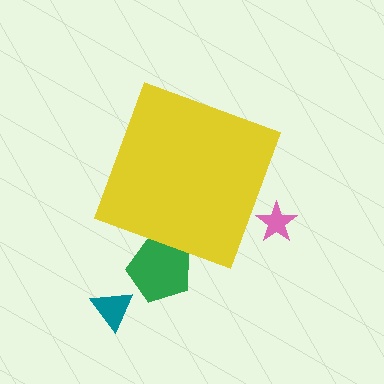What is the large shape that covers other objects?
A yellow diamond.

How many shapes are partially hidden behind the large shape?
2 shapes are partially hidden.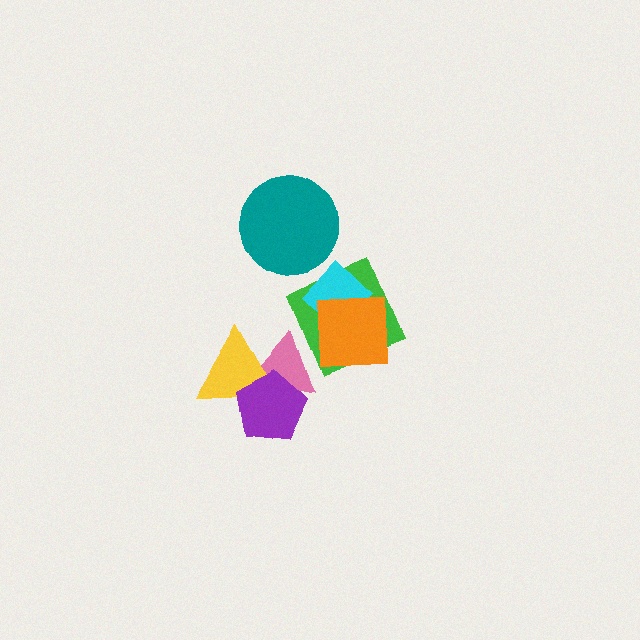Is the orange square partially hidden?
No, no other shape covers it.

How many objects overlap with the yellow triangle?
2 objects overlap with the yellow triangle.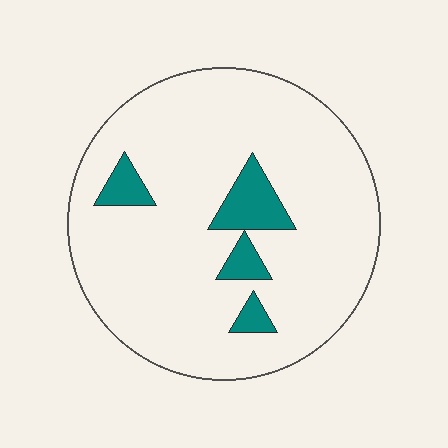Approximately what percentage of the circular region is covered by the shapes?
Approximately 10%.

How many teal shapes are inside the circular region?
4.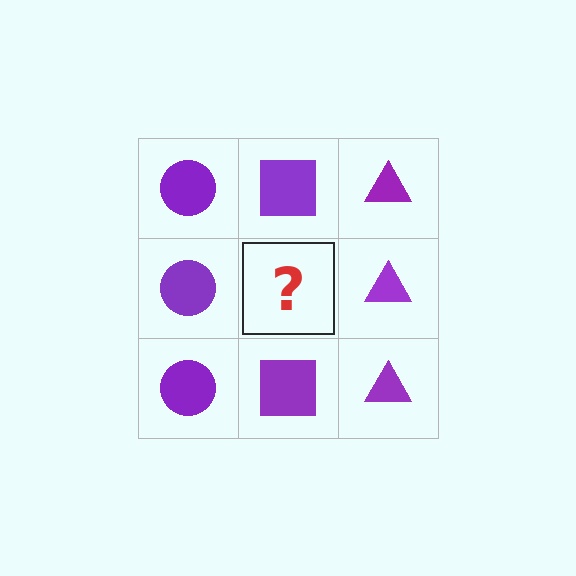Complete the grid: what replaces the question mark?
The question mark should be replaced with a purple square.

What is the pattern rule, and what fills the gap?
The rule is that each column has a consistent shape. The gap should be filled with a purple square.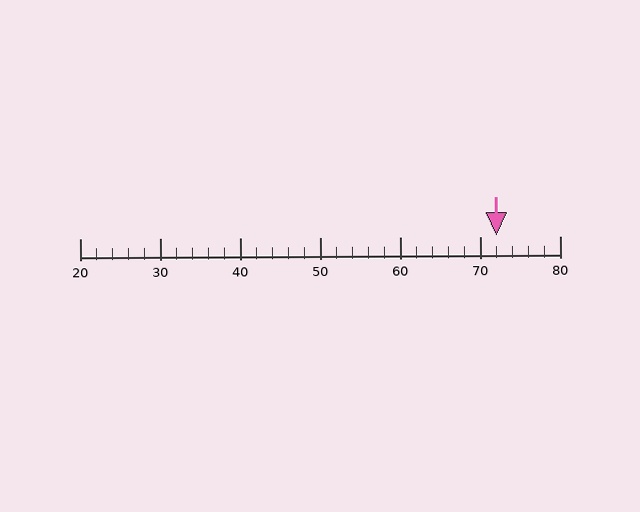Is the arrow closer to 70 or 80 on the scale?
The arrow is closer to 70.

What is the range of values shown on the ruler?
The ruler shows values from 20 to 80.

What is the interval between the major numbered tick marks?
The major tick marks are spaced 10 units apart.